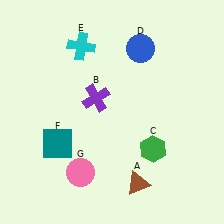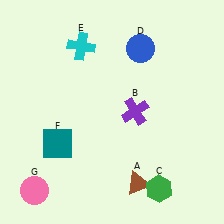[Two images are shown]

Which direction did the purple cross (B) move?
The purple cross (B) moved right.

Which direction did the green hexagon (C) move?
The green hexagon (C) moved down.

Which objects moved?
The objects that moved are: the purple cross (B), the green hexagon (C), the pink circle (G).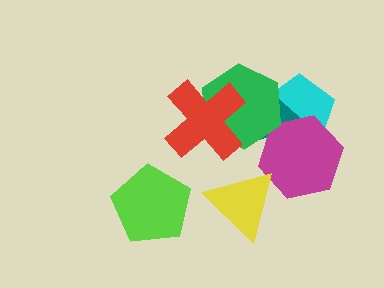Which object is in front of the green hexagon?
The red cross is in front of the green hexagon.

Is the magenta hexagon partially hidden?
Yes, it is partially covered by another shape.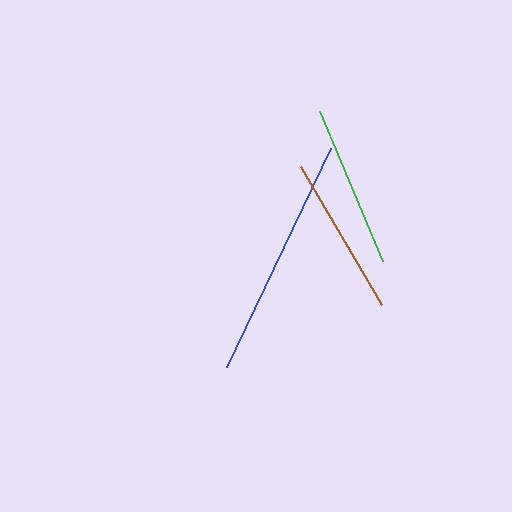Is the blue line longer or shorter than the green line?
The blue line is longer than the green line.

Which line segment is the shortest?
The brown line is the shortest at approximately 160 pixels.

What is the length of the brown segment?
The brown segment is approximately 160 pixels long.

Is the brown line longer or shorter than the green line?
The green line is longer than the brown line.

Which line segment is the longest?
The blue line is the longest at approximately 243 pixels.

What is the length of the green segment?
The green segment is approximately 162 pixels long.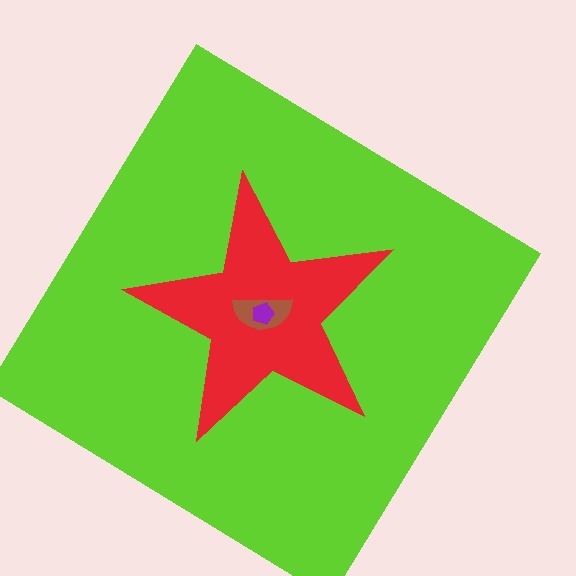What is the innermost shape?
The purple pentagon.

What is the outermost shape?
The lime diamond.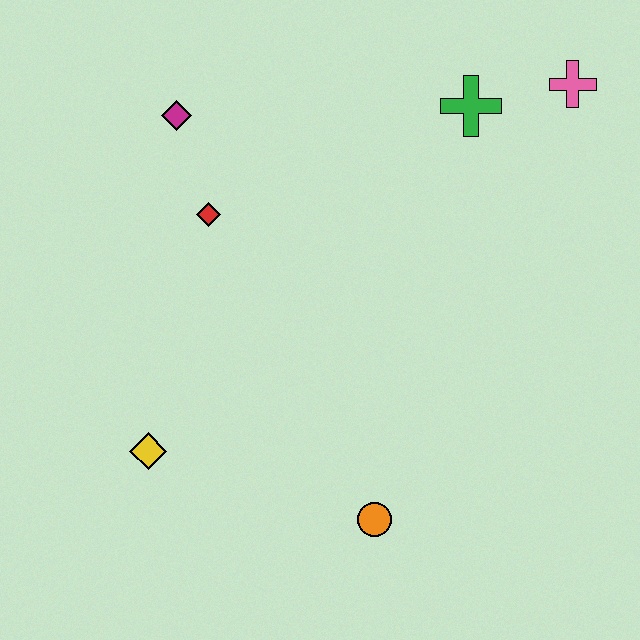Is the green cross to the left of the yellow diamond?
No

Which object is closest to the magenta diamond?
The red diamond is closest to the magenta diamond.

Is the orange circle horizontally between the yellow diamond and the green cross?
Yes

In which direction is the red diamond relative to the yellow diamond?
The red diamond is above the yellow diamond.